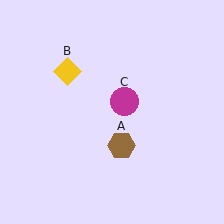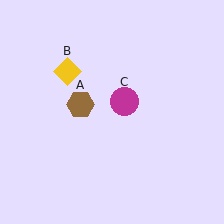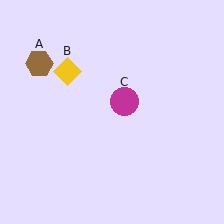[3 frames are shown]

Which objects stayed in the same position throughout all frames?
Yellow diamond (object B) and magenta circle (object C) remained stationary.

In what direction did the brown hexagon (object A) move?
The brown hexagon (object A) moved up and to the left.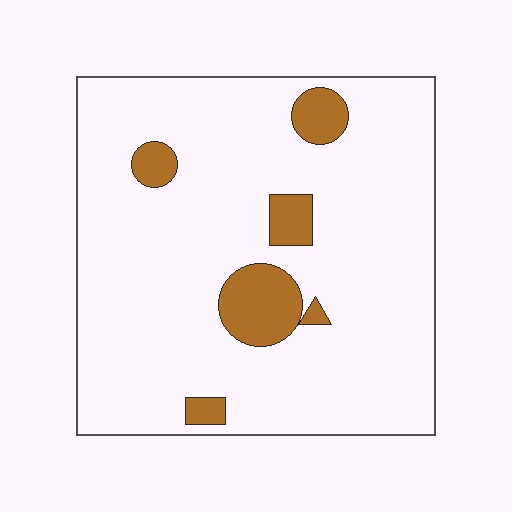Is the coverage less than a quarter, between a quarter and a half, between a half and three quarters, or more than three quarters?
Less than a quarter.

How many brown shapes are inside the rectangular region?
6.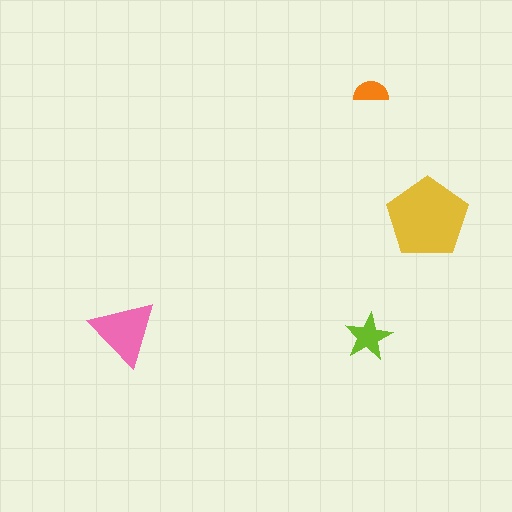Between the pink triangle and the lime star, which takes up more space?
The pink triangle.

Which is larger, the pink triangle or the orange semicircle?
The pink triangle.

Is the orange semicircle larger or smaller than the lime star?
Smaller.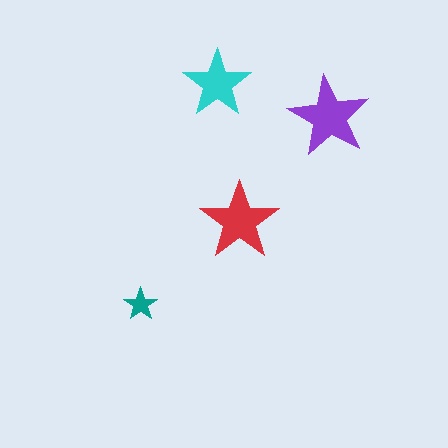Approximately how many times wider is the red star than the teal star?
About 2.5 times wider.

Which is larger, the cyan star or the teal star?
The cyan one.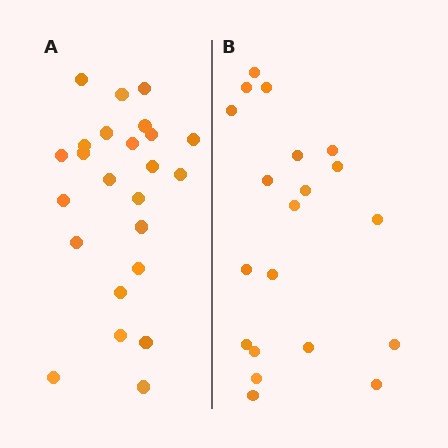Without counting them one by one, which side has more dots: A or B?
Region A (the left region) has more dots.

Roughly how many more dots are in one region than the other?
Region A has about 4 more dots than region B.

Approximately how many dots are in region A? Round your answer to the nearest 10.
About 20 dots. (The exact count is 24, which rounds to 20.)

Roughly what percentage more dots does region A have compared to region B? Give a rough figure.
About 20% more.